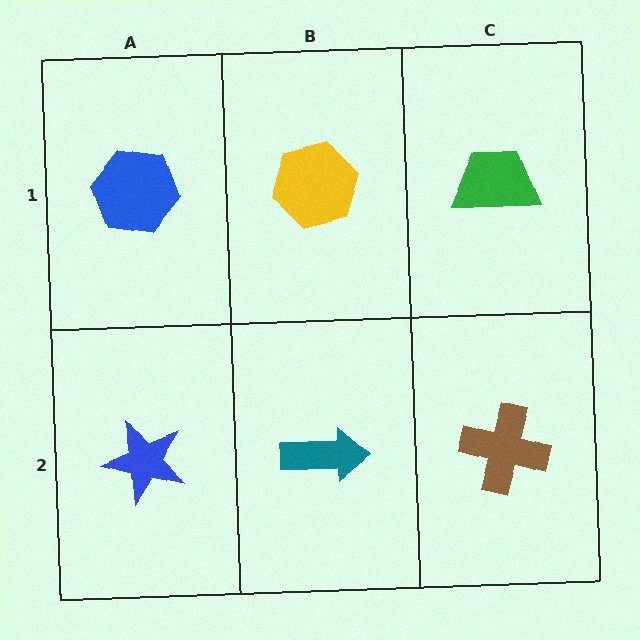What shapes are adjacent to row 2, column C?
A green trapezoid (row 1, column C), a teal arrow (row 2, column B).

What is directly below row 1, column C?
A brown cross.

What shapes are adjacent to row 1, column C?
A brown cross (row 2, column C), a yellow hexagon (row 1, column B).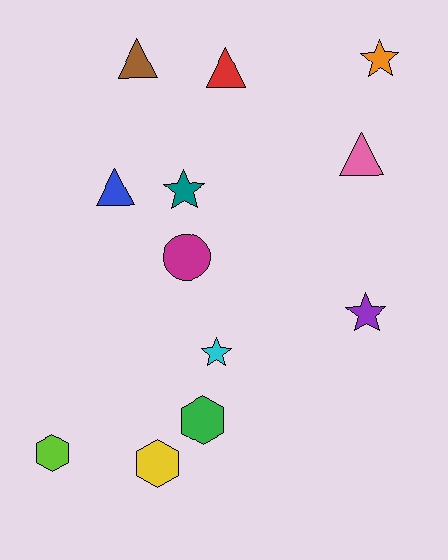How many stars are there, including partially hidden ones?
There are 4 stars.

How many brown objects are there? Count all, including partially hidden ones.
There is 1 brown object.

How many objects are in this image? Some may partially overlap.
There are 12 objects.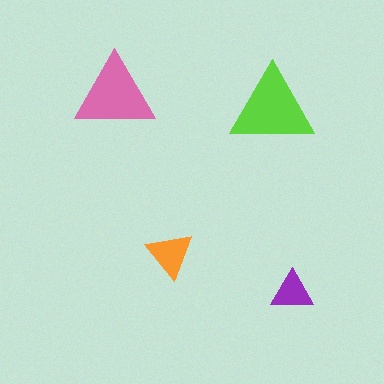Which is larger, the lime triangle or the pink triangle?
The lime one.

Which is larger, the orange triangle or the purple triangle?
The orange one.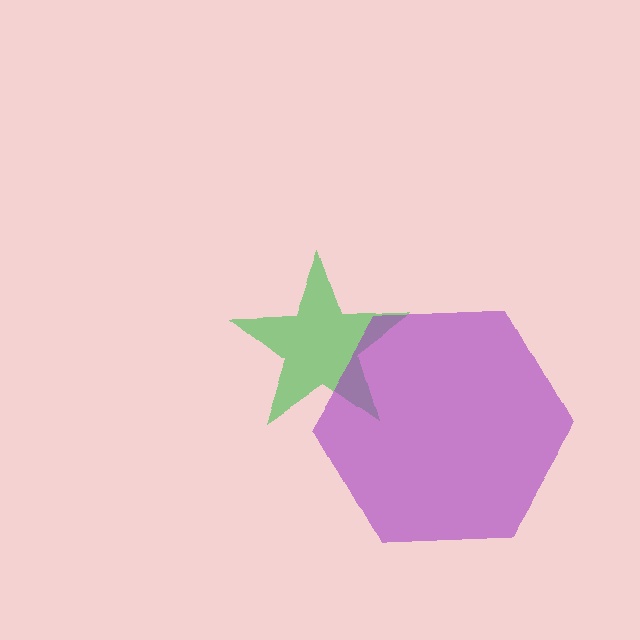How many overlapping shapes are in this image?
There are 2 overlapping shapes in the image.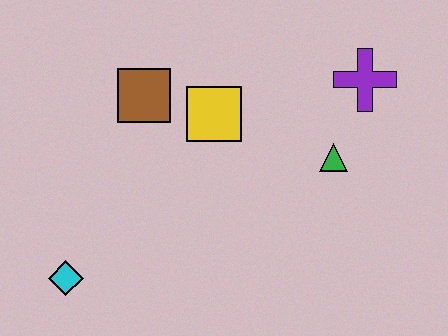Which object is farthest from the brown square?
The purple cross is farthest from the brown square.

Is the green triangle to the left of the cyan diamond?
No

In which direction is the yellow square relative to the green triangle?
The yellow square is to the left of the green triangle.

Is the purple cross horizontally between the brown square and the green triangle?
No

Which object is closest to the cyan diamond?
The brown square is closest to the cyan diamond.